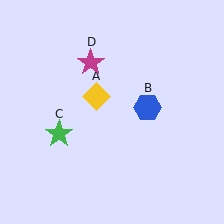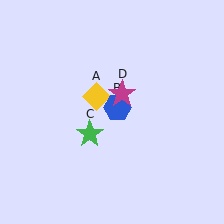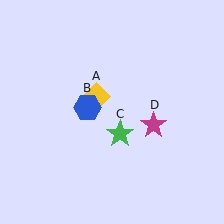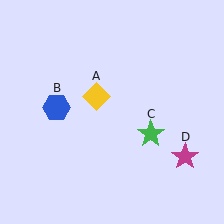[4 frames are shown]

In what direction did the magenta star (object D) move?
The magenta star (object D) moved down and to the right.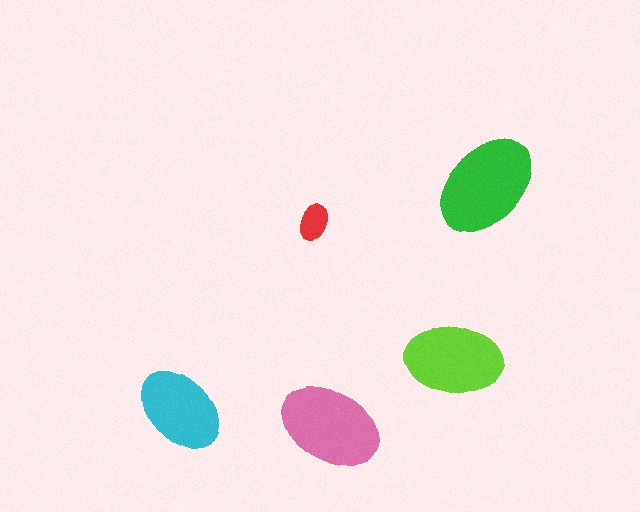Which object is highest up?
The green ellipse is topmost.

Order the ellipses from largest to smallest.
the green one, the pink one, the lime one, the cyan one, the red one.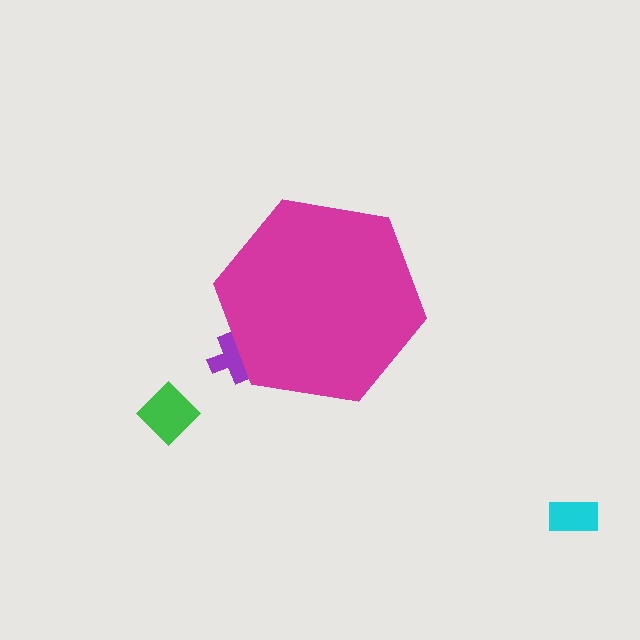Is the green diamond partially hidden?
No, the green diamond is fully visible.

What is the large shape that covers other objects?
A magenta hexagon.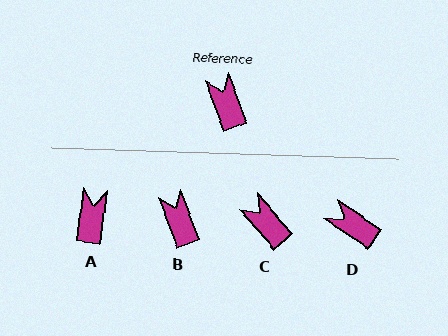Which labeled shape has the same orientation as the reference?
B.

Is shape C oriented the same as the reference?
No, it is off by about 20 degrees.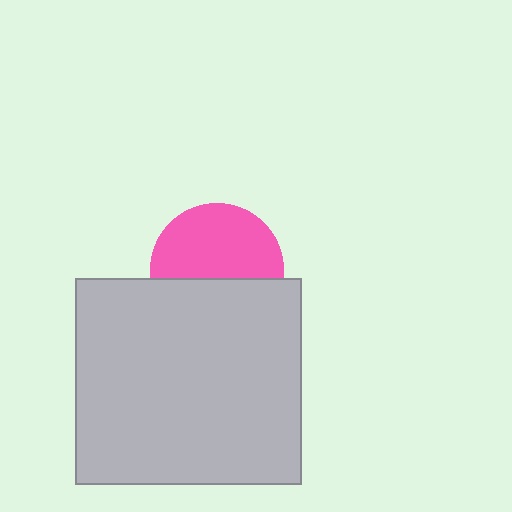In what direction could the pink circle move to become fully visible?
The pink circle could move up. That would shift it out from behind the light gray rectangle entirely.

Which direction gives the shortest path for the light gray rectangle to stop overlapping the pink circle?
Moving down gives the shortest separation.